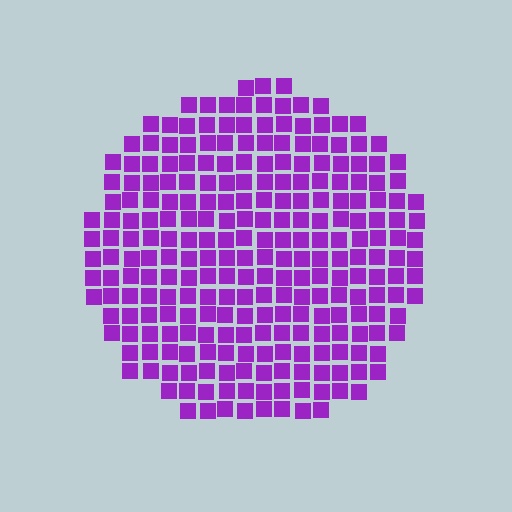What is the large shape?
The large shape is a circle.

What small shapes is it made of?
It is made of small squares.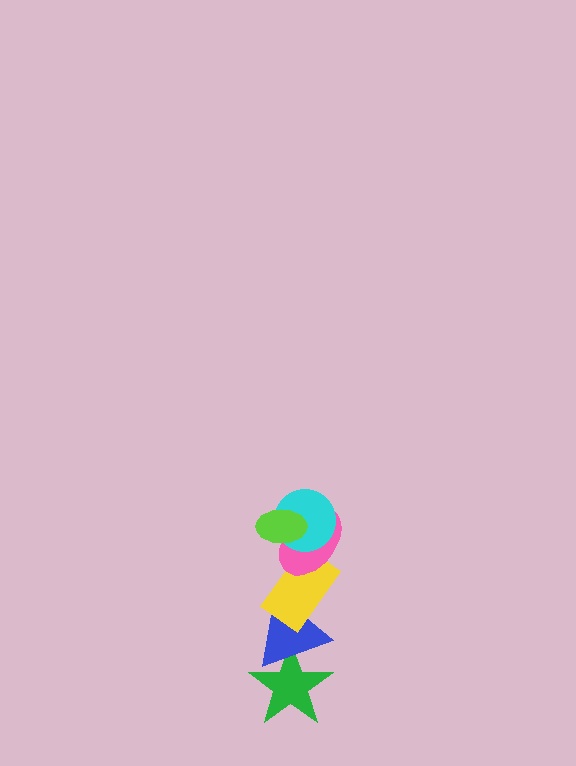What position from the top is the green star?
The green star is 6th from the top.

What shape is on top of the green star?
The blue triangle is on top of the green star.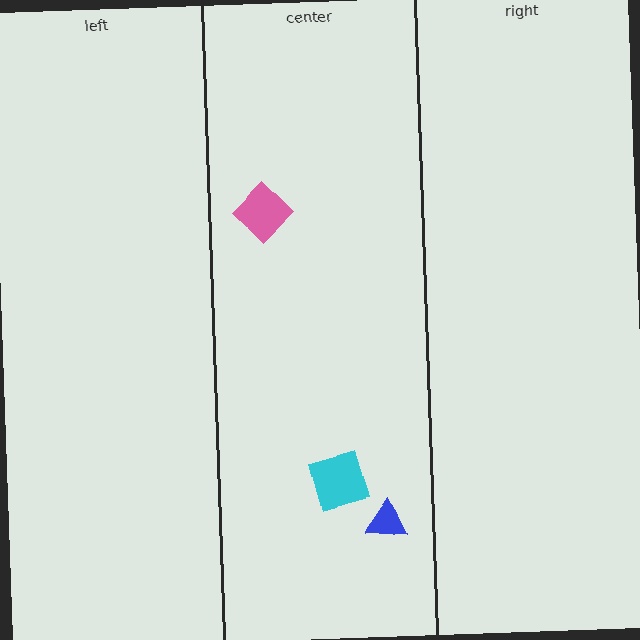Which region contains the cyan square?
The center region.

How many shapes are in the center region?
3.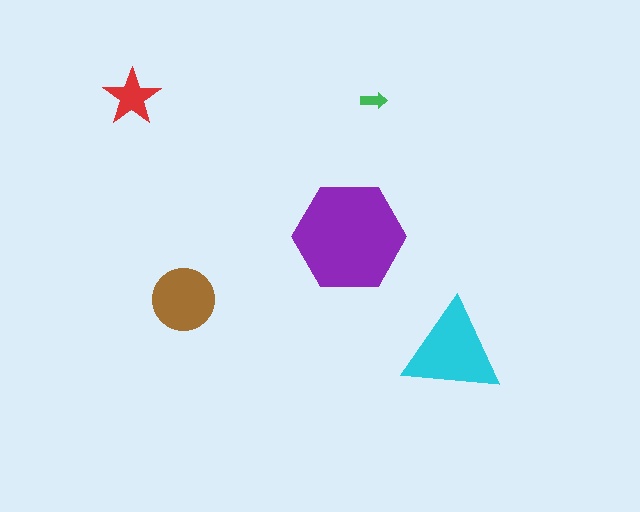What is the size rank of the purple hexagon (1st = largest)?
1st.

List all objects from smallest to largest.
The green arrow, the red star, the brown circle, the cyan triangle, the purple hexagon.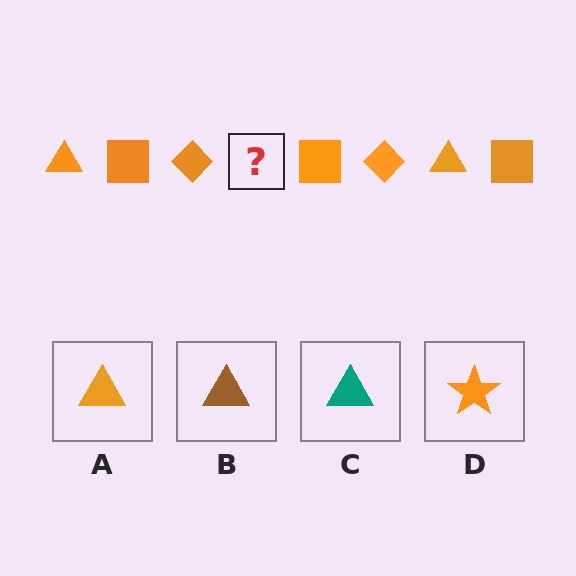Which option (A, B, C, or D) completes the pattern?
A.